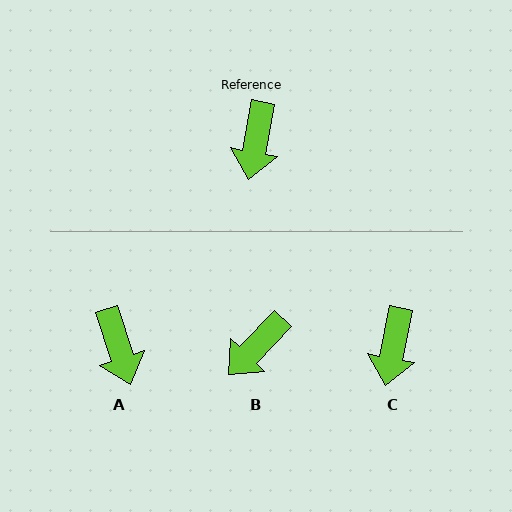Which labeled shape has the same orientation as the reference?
C.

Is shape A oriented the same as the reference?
No, it is off by about 29 degrees.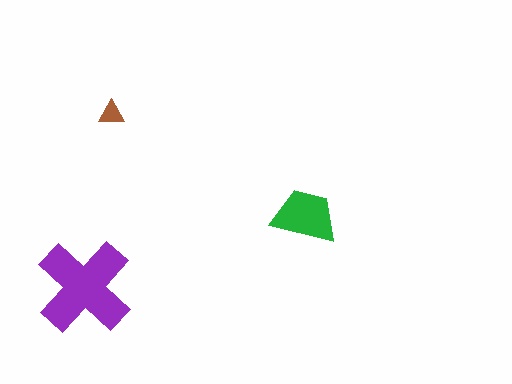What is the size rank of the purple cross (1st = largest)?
1st.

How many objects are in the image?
There are 3 objects in the image.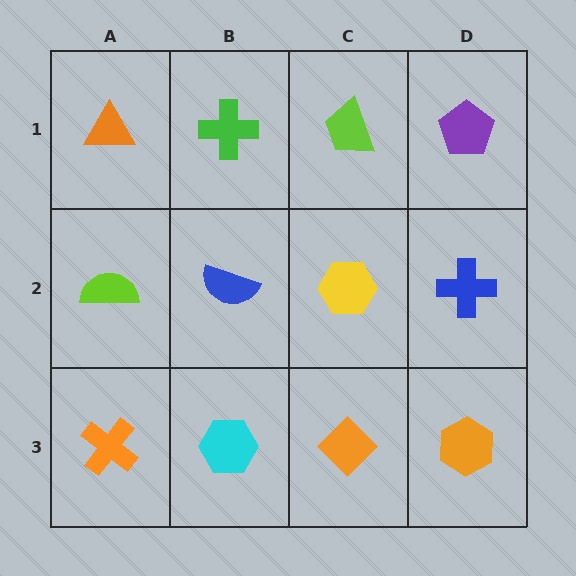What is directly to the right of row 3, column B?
An orange diamond.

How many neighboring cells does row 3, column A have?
2.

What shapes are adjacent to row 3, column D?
A blue cross (row 2, column D), an orange diamond (row 3, column C).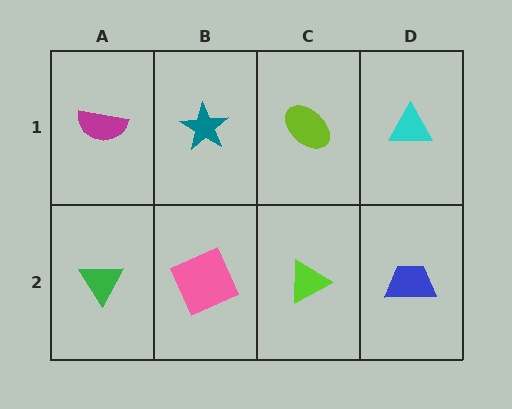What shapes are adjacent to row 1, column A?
A green triangle (row 2, column A), a teal star (row 1, column B).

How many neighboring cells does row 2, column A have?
2.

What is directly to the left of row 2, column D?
A lime triangle.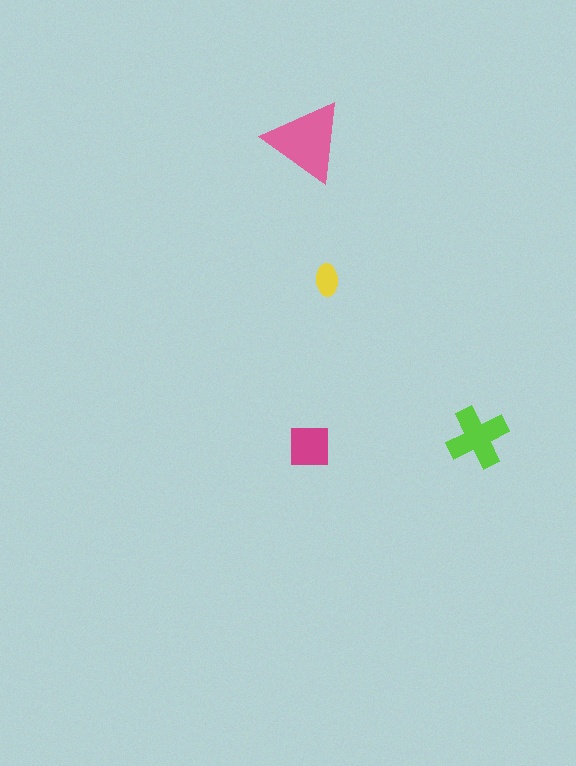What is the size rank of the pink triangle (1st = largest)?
1st.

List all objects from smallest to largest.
The yellow ellipse, the magenta square, the lime cross, the pink triangle.